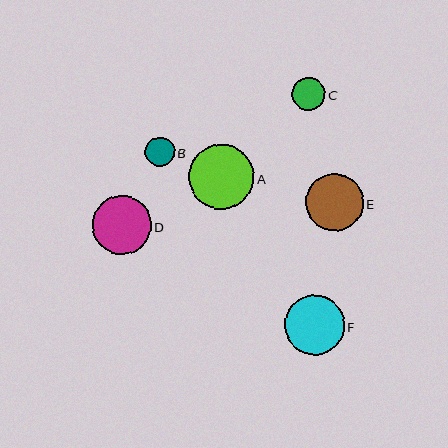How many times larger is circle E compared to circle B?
Circle E is approximately 1.9 times the size of circle B.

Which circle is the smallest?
Circle B is the smallest with a size of approximately 29 pixels.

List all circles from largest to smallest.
From largest to smallest: A, F, D, E, C, B.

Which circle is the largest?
Circle A is the largest with a size of approximately 65 pixels.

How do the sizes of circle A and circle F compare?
Circle A and circle F are approximately the same size.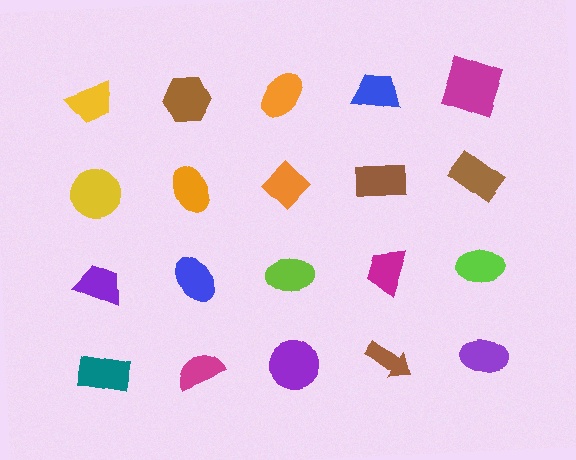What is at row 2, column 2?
An orange ellipse.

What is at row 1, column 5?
A magenta square.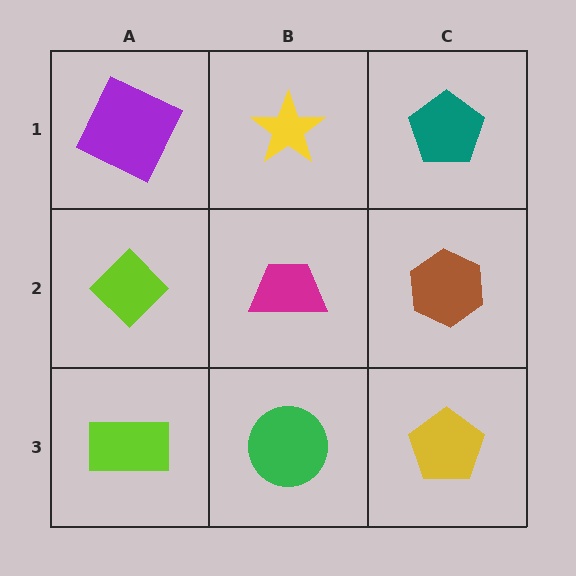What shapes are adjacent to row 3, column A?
A lime diamond (row 2, column A), a green circle (row 3, column B).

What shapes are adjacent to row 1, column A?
A lime diamond (row 2, column A), a yellow star (row 1, column B).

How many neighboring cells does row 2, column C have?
3.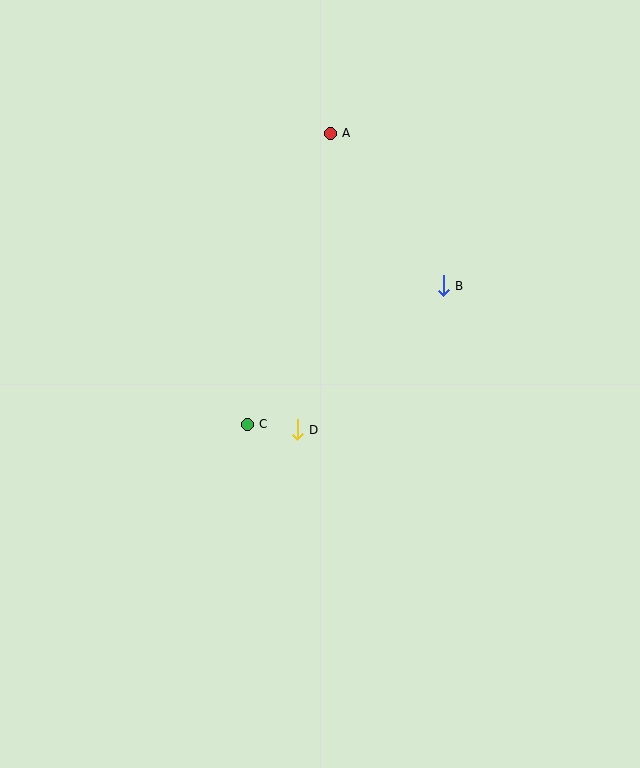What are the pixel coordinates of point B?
Point B is at (443, 286).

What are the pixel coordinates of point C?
Point C is at (247, 424).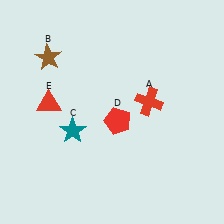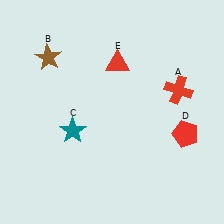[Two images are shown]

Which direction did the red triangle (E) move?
The red triangle (E) moved right.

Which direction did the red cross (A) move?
The red cross (A) moved right.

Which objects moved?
The objects that moved are: the red cross (A), the red pentagon (D), the red triangle (E).